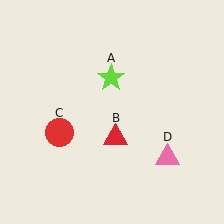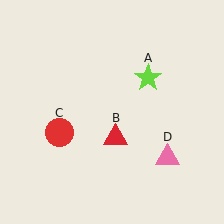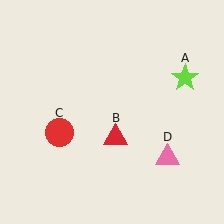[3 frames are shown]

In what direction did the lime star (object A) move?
The lime star (object A) moved right.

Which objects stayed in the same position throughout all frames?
Red triangle (object B) and red circle (object C) and pink triangle (object D) remained stationary.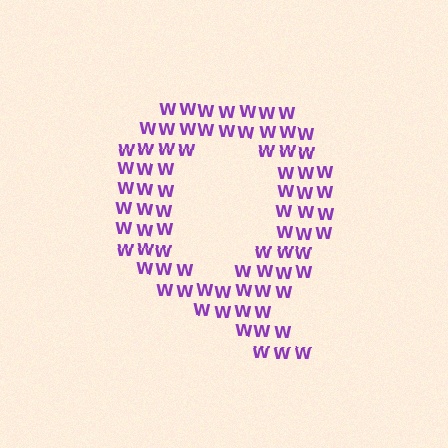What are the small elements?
The small elements are letter W's.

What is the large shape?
The large shape is the letter Q.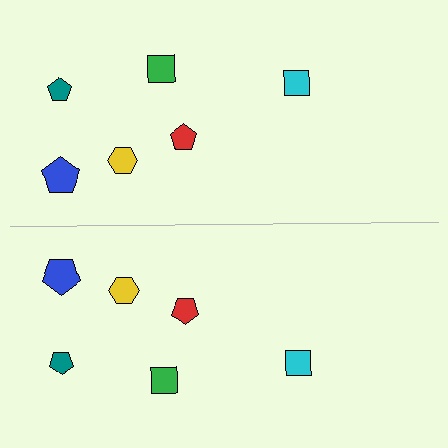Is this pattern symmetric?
Yes, this pattern has bilateral (reflection) symmetry.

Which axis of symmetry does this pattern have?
The pattern has a horizontal axis of symmetry running through the center of the image.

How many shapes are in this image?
There are 12 shapes in this image.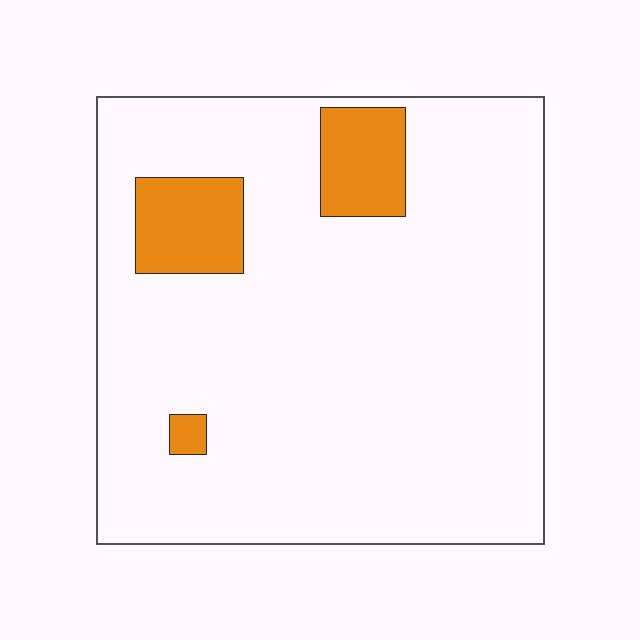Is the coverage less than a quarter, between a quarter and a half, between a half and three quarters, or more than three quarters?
Less than a quarter.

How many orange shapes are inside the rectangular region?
3.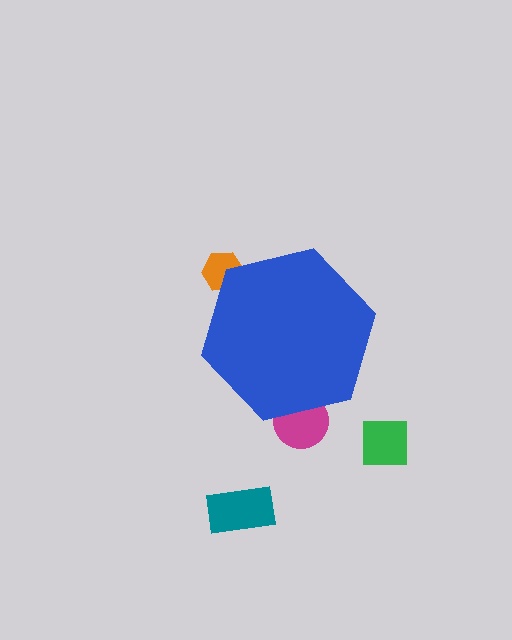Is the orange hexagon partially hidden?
Yes, the orange hexagon is partially hidden behind the blue hexagon.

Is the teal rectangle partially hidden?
No, the teal rectangle is fully visible.